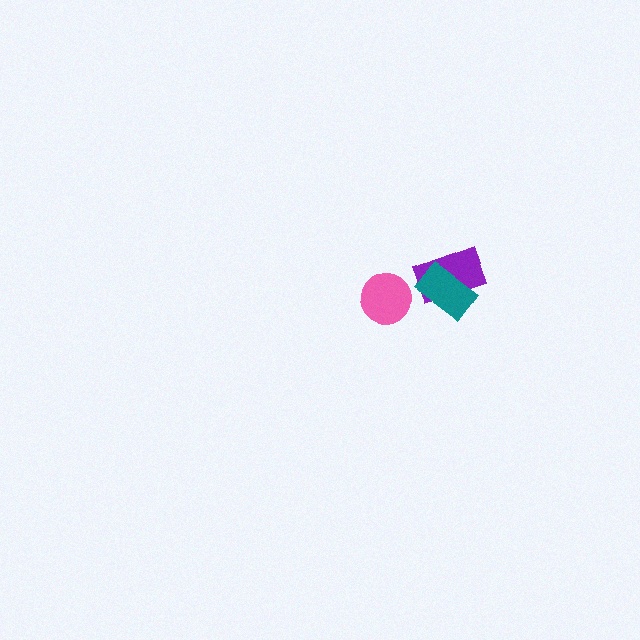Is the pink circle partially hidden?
No, no other shape covers it.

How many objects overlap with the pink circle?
0 objects overlap with the pink circle.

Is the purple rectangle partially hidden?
Yes, it is partially covered by another shape.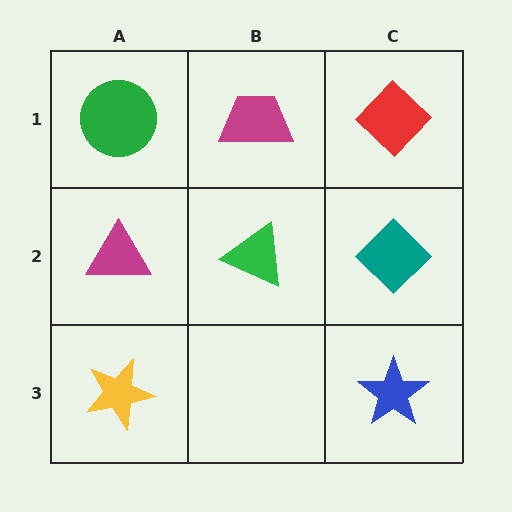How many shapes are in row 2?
3 shapes.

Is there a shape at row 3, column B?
No, that cell is empty.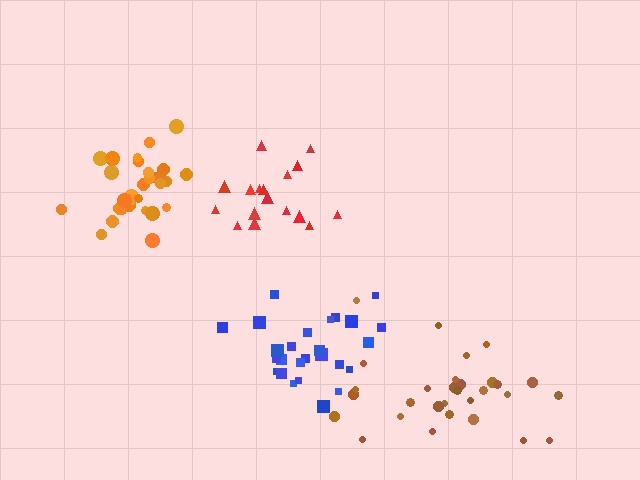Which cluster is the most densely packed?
Orange.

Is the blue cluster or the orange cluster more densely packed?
Orange.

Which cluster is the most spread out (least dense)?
Brown.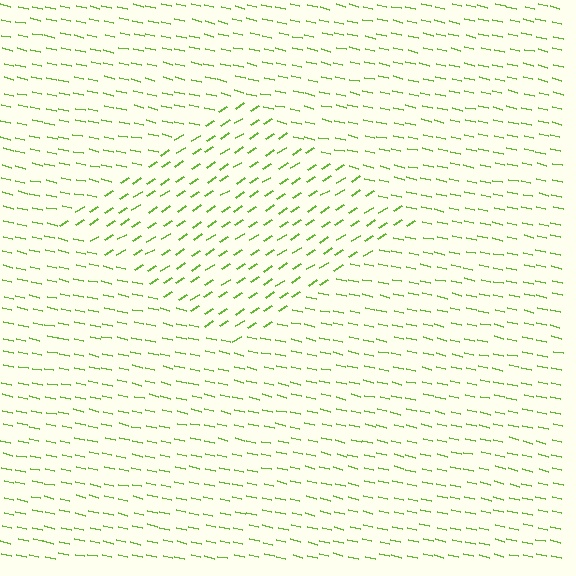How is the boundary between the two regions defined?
The boundary is defined purely by a change in line orientation (approximately 45 degrees difference). All lines are the same color and thickness.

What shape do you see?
I see a diamond.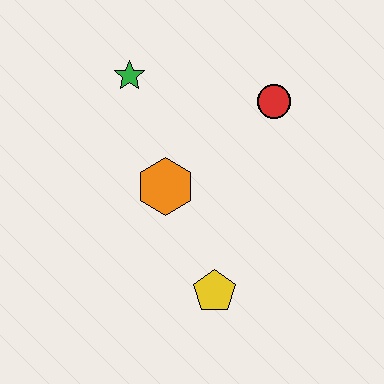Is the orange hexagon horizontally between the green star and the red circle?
Yes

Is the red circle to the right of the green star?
Yes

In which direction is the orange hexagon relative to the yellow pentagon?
The orange hexagon is above the yellow pentagon.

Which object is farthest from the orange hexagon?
The red circle is farthest from the orange hexagon.